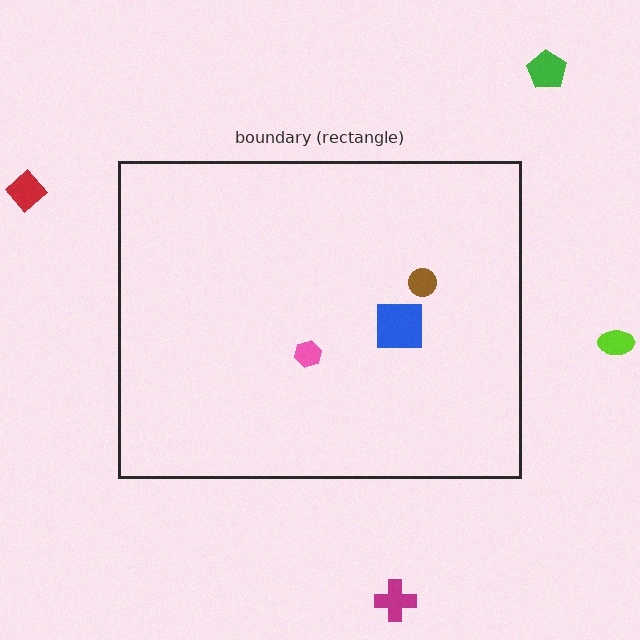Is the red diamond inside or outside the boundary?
Outside.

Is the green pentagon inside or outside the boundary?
Outside.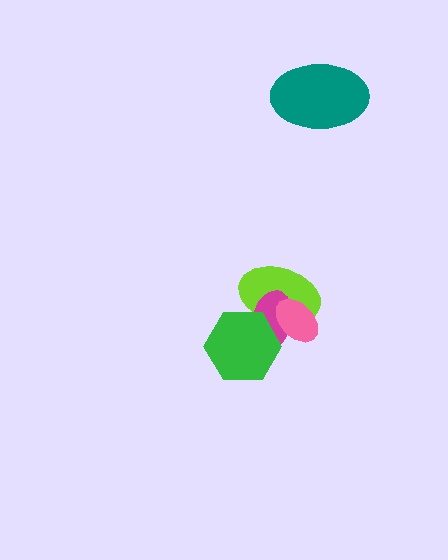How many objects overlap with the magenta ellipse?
3 objects overlap with the magenta ellipse.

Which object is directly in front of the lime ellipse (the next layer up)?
The magenta ellipse is directly in front of the lime ellipse.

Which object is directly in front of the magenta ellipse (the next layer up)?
The green hexagon is directly in front of the magenta ellipse.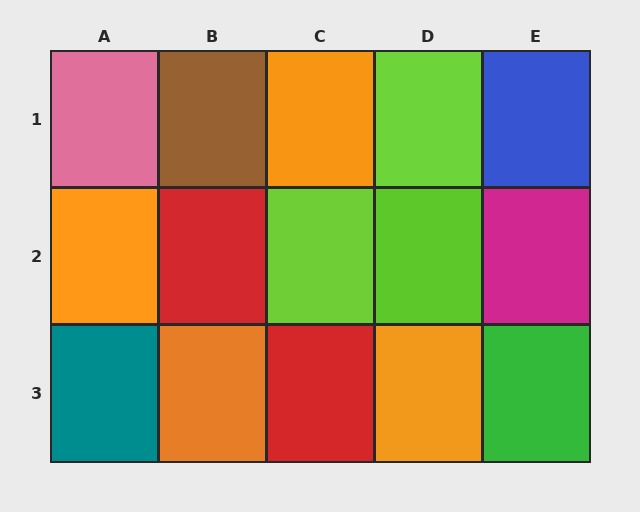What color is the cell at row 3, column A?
Teal.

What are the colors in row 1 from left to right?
Pink, brown, orange, lime, blue.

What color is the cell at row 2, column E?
Magenta.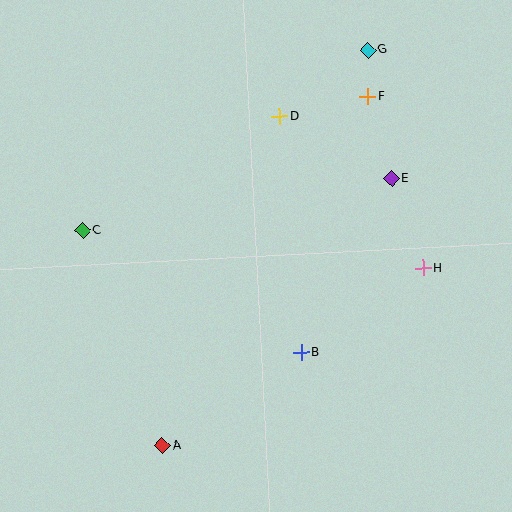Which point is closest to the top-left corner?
Point C is closest to the top-left corner.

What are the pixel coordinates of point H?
Point H is at (423, 268).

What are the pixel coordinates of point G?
Point G is at (368, 50).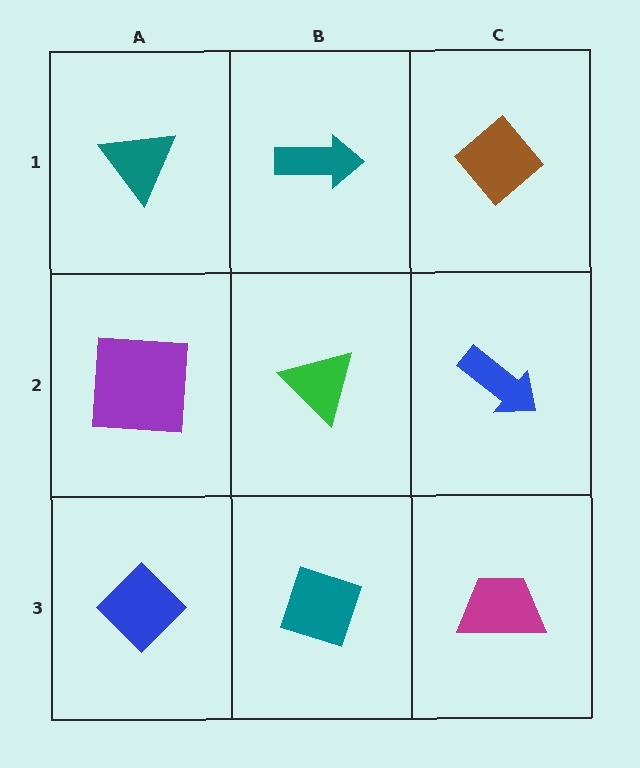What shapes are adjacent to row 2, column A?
A teal triangle (row 1, column A), a blue diamond (row 3, column A), a green triangle (row 2, column B).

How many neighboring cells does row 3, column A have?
2.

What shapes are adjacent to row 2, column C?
A brown diamond (row 1, column C), a magenta trapezoid (row 3, column C), a green triangle (row 2, column B).